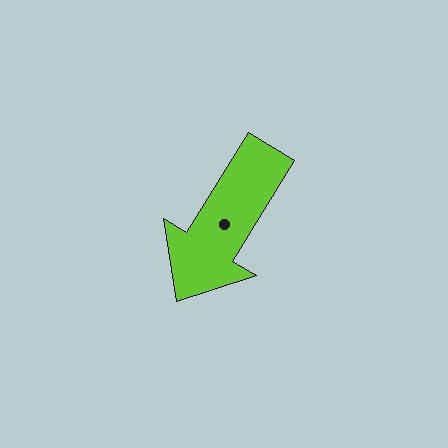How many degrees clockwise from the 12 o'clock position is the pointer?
Approximately 212 degrees.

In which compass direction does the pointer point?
Southwest.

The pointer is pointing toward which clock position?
Roughly 7 o'clock.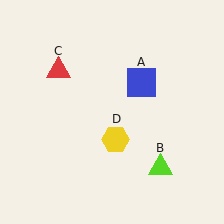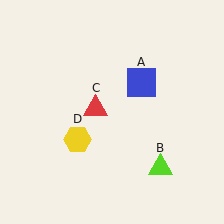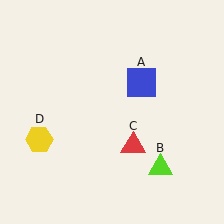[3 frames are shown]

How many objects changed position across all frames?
2 objects changed position: red triangle (object C), yellow hexagon (object D).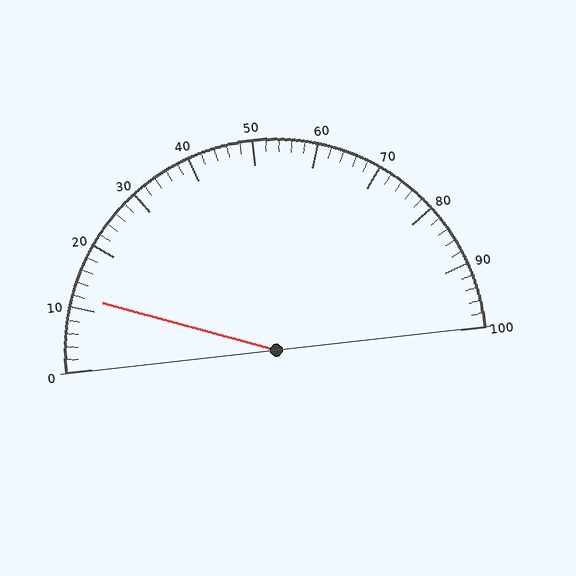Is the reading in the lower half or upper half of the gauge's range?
The reading is in the lower half of the range (0 to 100).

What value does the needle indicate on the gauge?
The needle indicates approximately 12.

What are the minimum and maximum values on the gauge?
The gauge ranges from 0 to 100.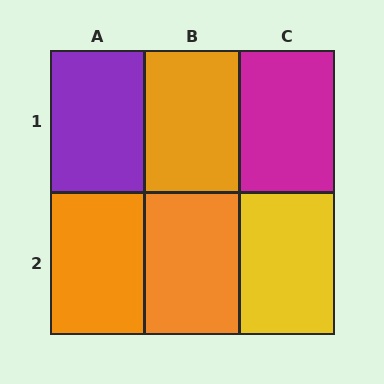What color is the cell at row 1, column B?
Orange.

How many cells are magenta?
1 cell is magenta.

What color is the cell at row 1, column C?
Magenta.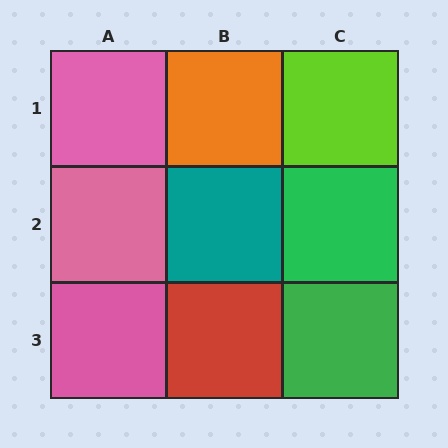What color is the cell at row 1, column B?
Orange.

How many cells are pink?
3 cells are pink.